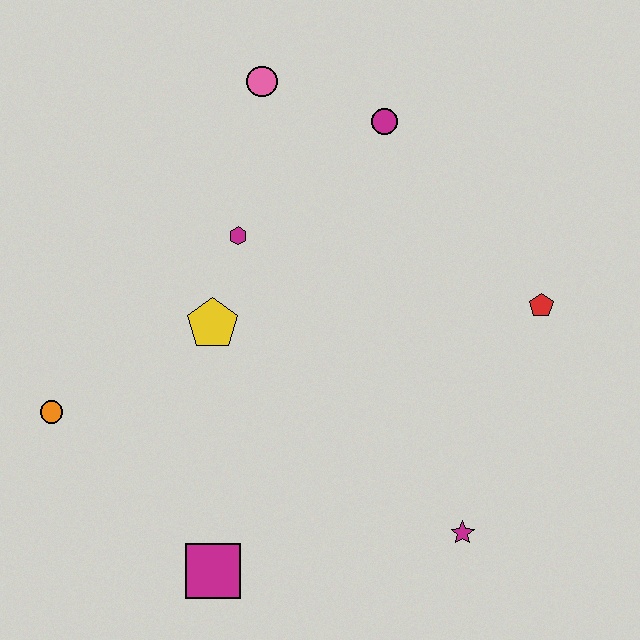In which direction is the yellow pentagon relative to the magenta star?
The yellow pentagon is to the left of the magenta star.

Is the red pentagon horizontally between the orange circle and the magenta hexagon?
No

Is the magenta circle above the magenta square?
Yes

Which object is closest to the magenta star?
The red pentagon is closest to the magenta star.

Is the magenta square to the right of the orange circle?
Yes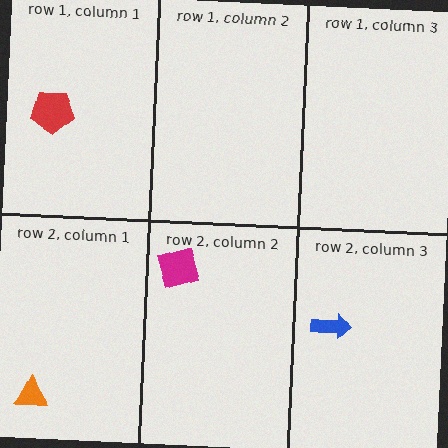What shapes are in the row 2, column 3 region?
The blue arrow.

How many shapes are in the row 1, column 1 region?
1.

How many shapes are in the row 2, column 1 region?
1.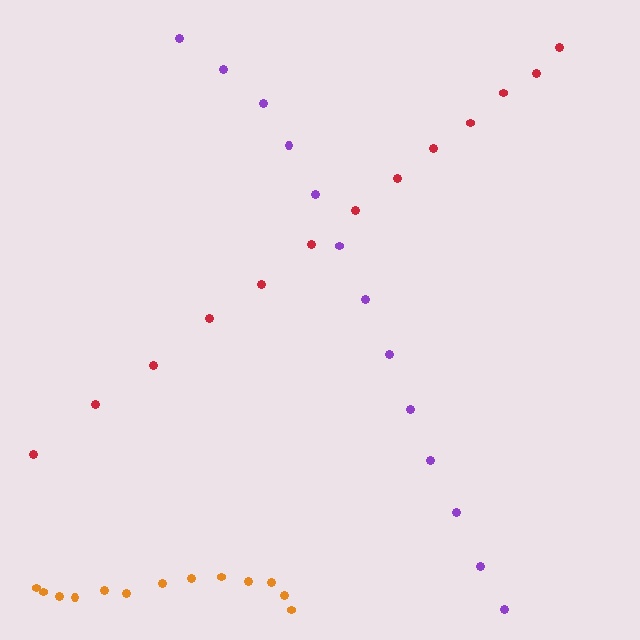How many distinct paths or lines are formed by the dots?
There are 3 distinct paths.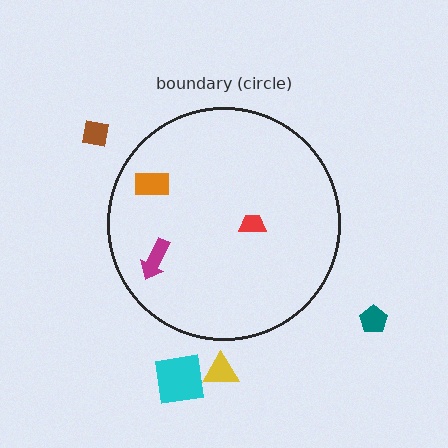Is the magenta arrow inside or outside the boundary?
Inside.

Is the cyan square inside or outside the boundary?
Outside.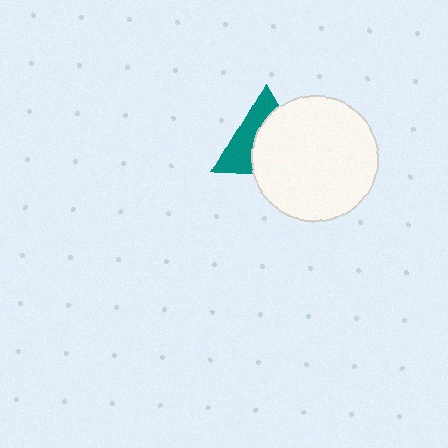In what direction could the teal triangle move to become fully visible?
The teal triangle could move left. That would shift it out from behind the white circle entirely.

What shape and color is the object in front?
The object in front is a white circle.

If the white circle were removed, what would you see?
You would see the complete teal triangle.